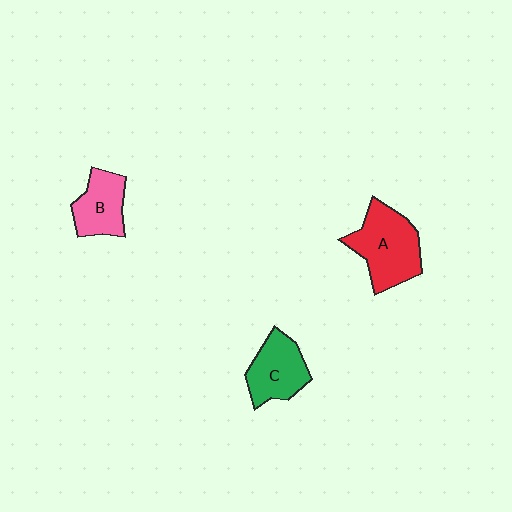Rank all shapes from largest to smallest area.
From largest to smallest: A (red), C (green), B (pink).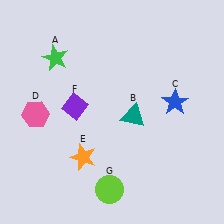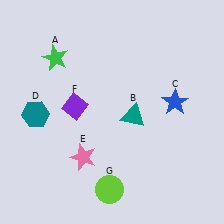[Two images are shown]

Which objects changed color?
D changed from pink to teal. E changed from orange to pink.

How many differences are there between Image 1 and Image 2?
There are 2 differences between the two images.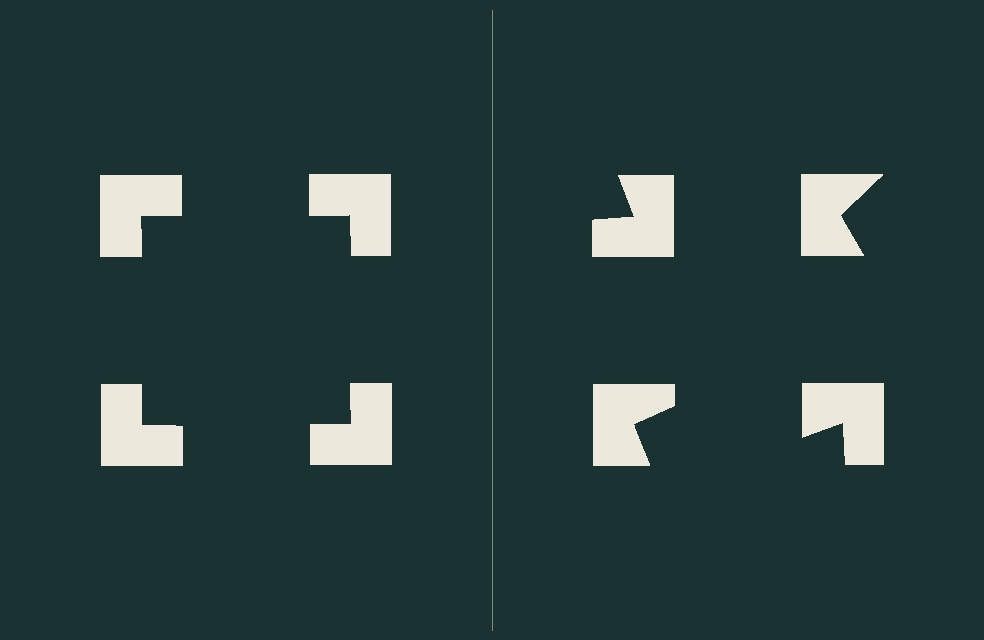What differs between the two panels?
The notched squares are positioned identically on both sides; only the wedge orientations differ. On the left they align to a square; on the right they are misaligned.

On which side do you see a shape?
An illusory square appears on the left side. On the right side the wedge cuts are rotated, so no coherent shape forms.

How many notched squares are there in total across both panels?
8 — 4 on each side.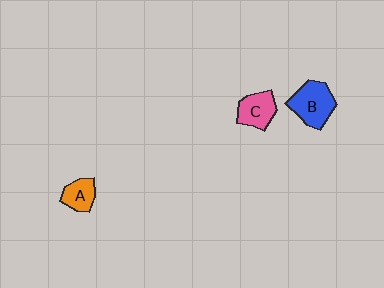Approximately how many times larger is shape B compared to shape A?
Approximately 1.7 times.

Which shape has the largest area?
Shape B (blue).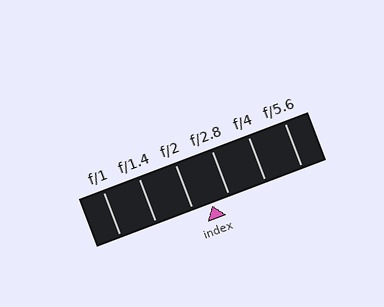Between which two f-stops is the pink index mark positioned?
The index mark is between f/2 and f/2.8.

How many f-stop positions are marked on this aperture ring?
There are 6 f-stop positions marked.